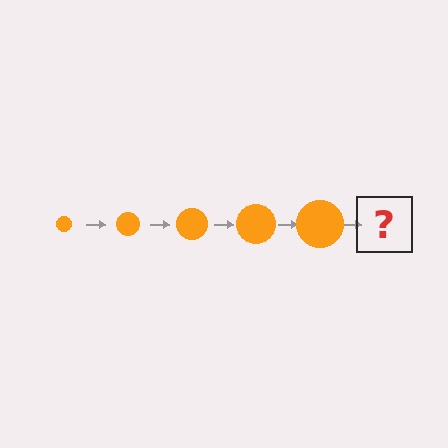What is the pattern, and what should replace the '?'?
The pattern is that the circle gets progressively larger each step. The '?' should be an orange circle, larger than the previous one.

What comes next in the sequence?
The next element should be an orange circle, larger than the previous one.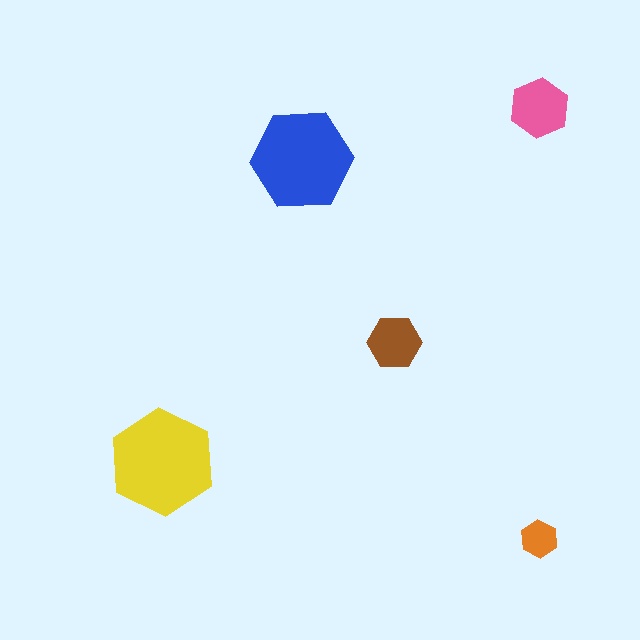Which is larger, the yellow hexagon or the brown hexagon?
The yellow one.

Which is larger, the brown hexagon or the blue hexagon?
The blue one.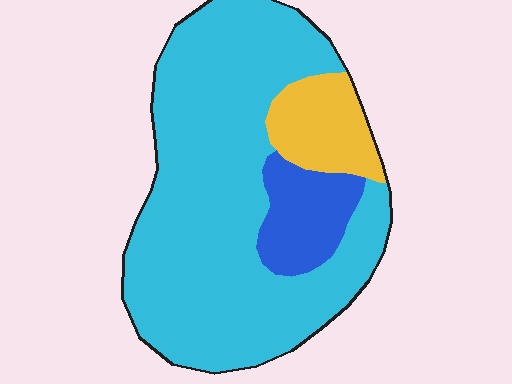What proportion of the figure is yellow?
Yellow covers about 10% of the figure.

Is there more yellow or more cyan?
Cyan.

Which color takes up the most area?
Cyan, at roughly 75%.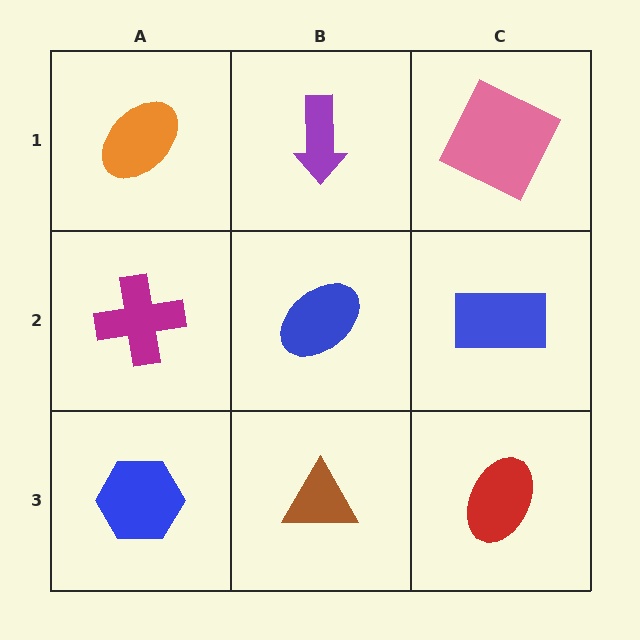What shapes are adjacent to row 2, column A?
An orange ellipse (row 1, column A), a blue hexagon (row 3, column A), a blue ellipse (row 2, column B).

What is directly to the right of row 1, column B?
A pink square.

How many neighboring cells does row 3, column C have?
2.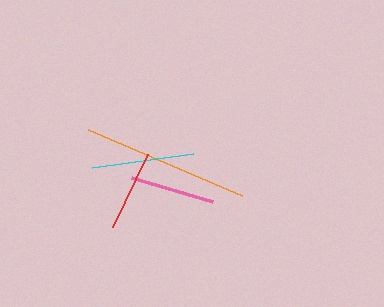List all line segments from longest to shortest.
From longest to shortest: orange, cyan, pink, red.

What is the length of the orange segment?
The orange segment is approximately 167 pixels long.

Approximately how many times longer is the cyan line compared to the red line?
The cyan line is approximately 1.2 times the length of the red line.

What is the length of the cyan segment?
The cyan segment is approximately 101 pixels long.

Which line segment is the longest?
The orange line is the longest at approximately 167 pixels.